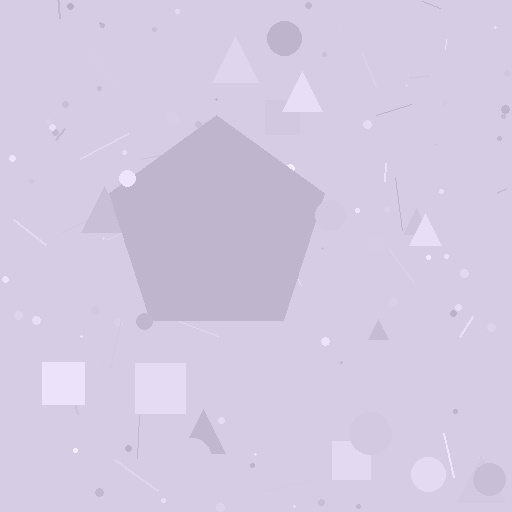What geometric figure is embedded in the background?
A pentagon is embedded in the background.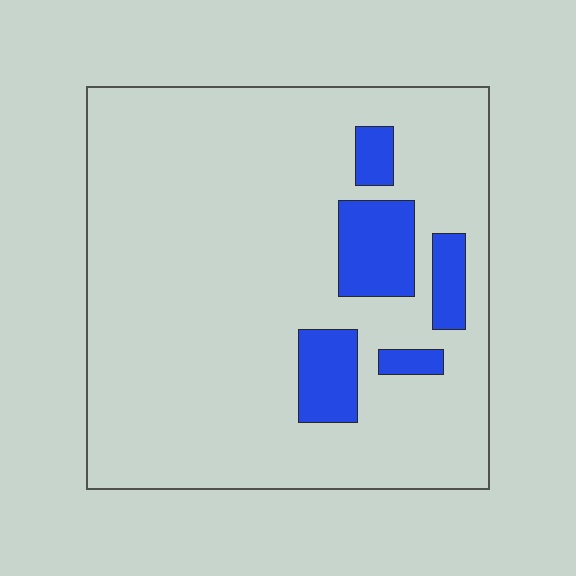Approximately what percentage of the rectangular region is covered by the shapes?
Approximately 15%.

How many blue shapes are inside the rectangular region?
5.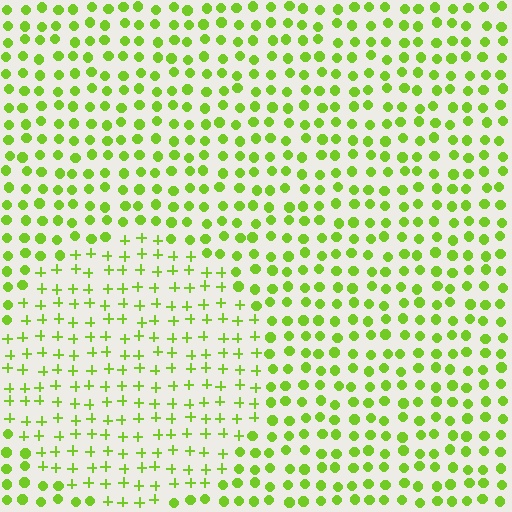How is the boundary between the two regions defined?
The boundary is defined by a change in element shape: plus signs inside vs. circles outside. All elements share the same color and spacing.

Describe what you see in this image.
The image is filled with small lime elements arranged in a uniform grid. A circle-shaped region contains plus signs, while the surrounding area contains circles. The boundary is defined purely by the change in element shape.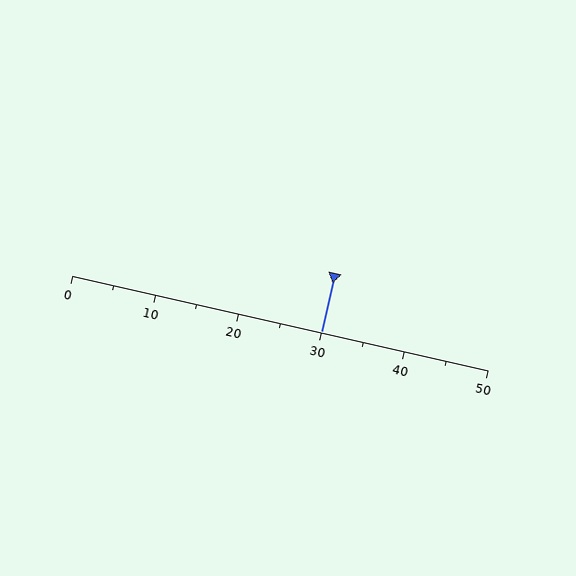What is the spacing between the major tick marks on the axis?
The major ticks are spaced 10 apart.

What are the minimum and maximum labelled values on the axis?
The axis runs from 0 to 50.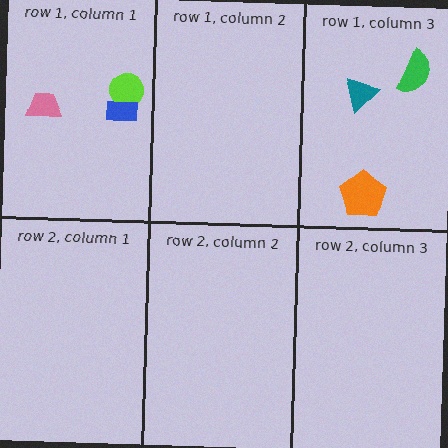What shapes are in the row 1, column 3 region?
The orange pentagon, the teal triangle, the green semicircle.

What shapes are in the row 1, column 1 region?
The lime circle, the blue rectangle, the pink trapezoid.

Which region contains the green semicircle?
The row 1, column 3 region.